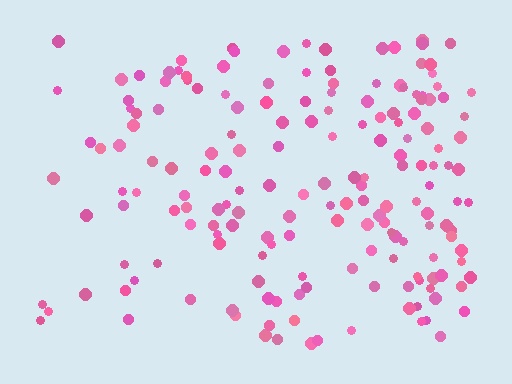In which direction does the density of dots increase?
From left to right, with the right side densest.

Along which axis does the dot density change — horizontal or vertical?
Horizontal.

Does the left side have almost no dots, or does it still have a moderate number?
Still a moderate number, just noticeably fewer than the right.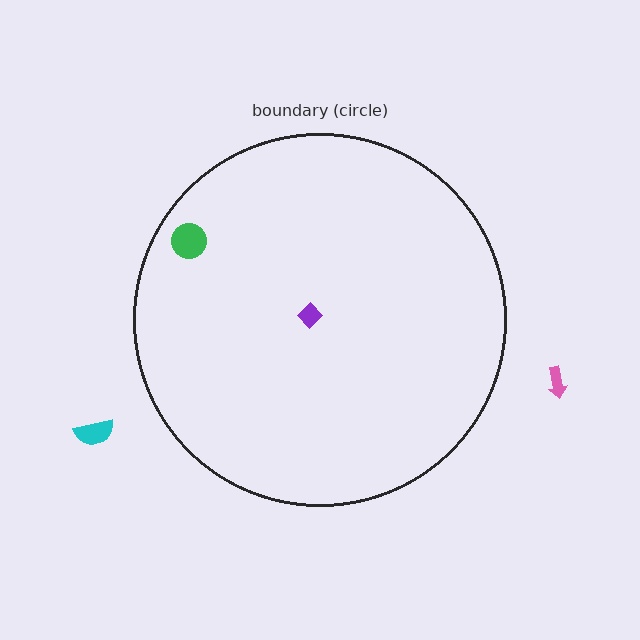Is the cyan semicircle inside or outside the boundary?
Outside.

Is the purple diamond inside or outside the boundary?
Inside.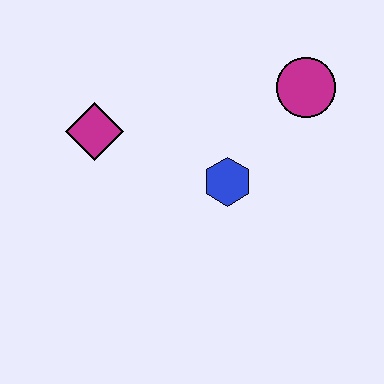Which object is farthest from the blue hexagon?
The magenta diamond is farthest from the blue hexagon.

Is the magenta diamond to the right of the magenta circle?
No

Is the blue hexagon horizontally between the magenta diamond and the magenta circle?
Yes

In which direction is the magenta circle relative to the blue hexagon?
The magenta circle is above the blue hexagon.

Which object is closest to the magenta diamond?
The blue hexagon is closest to the magenta diamond.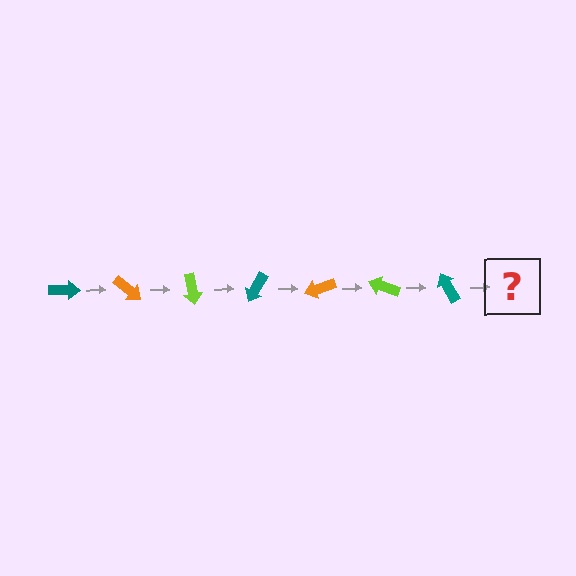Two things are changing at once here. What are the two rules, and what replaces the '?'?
The two rules are that it rotates 40 degrees each step and the color cycles through teal, orange, and lime. The '?' should be an orange arrow, rotated 280 degrees from the start.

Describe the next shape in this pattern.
It should be an orange arrow, rotated 280 degrees from the start.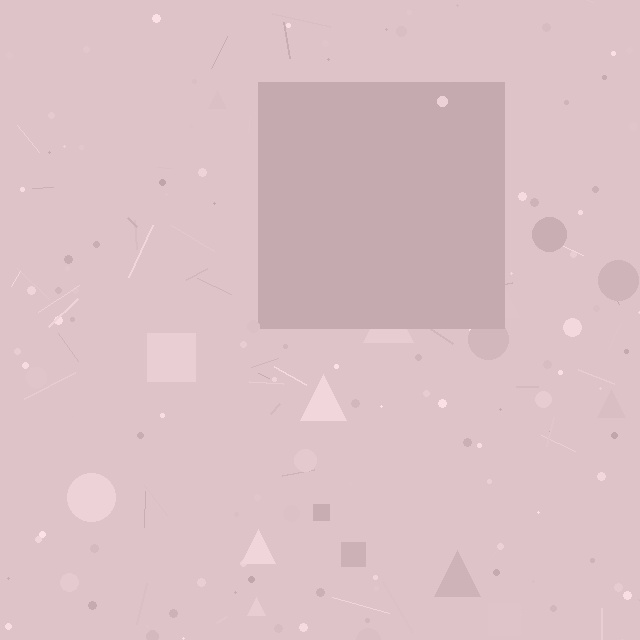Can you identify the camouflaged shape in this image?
The camouflaged shape is a square.